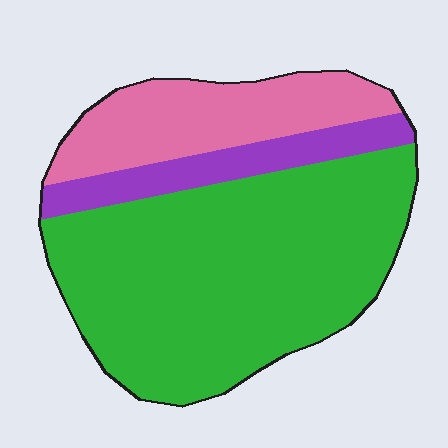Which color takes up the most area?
Green, at roughly 65%.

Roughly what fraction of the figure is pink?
Pink takes up about one fifth (1/5) of the figure.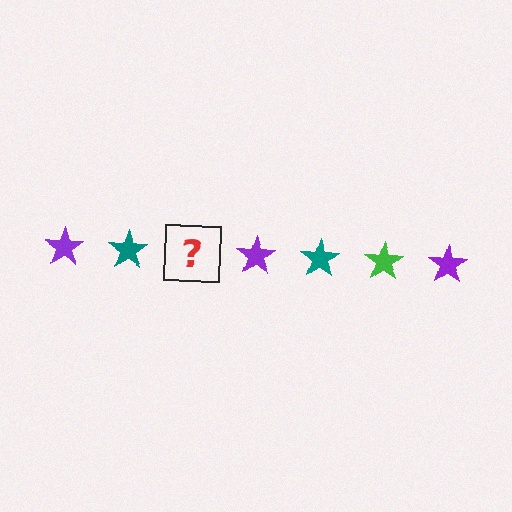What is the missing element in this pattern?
The missing element is a green star.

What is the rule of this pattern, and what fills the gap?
The rule is that the pattern cycles through purple, teal, green stars. The gap should be filled with a green star.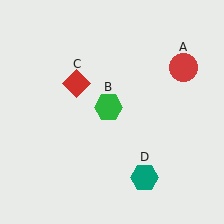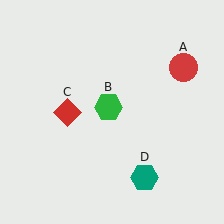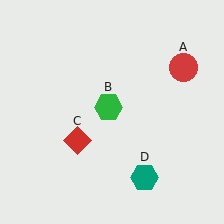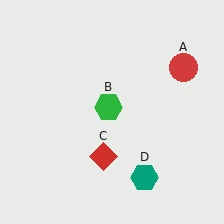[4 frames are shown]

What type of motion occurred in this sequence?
The red diamond (object C) rotated counterclockwise around the center of the scene.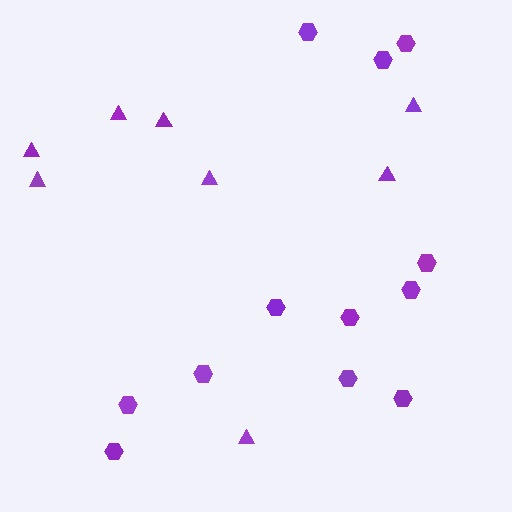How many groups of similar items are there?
There are 2 groups: one group of hexagons (12) and one group of triangles (8).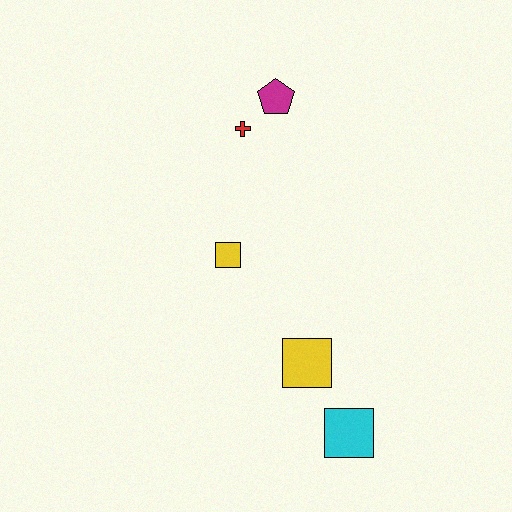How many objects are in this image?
There are 5 objects.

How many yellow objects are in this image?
There are 2 yellow objects.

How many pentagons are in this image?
There is 1 pentagon.